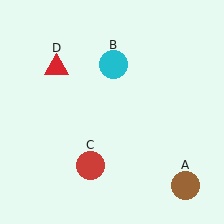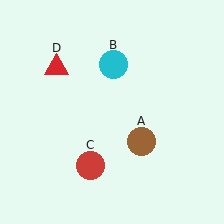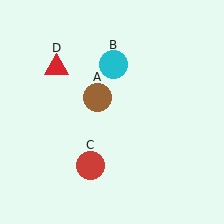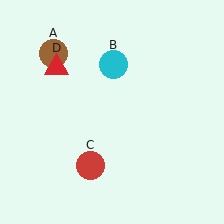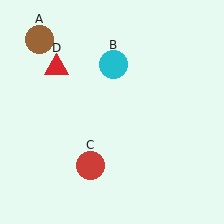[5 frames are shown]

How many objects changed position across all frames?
1 object changed position: brown circle (object A).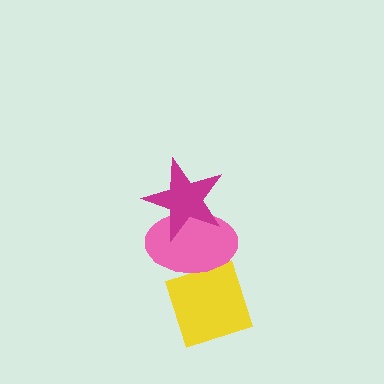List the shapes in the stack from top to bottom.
From top to bottom: the magenta star, the pink ellipse, the yellow diamond.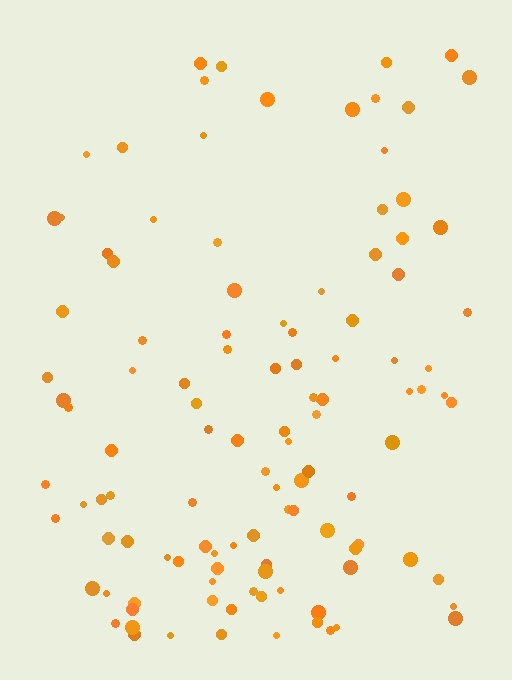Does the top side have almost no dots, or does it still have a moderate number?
Still a moderate number, just noticeably fewer than the bottom.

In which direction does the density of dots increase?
From top to bottom, with the bottom side densest.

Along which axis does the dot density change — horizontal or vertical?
Vertical.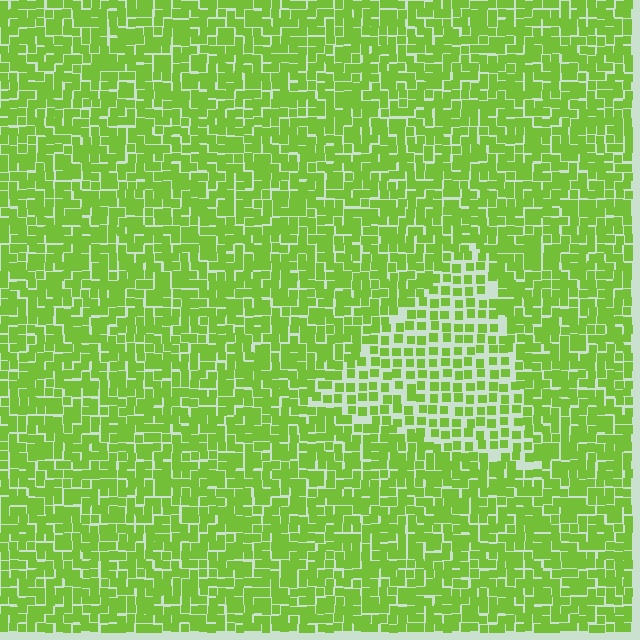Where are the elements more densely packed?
The elements are more densely packed outside the triangle boundary.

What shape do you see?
I see a triangle.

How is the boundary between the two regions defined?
The boundary is defined by a change in element density (approximately 1.7x ratio). All elements are the same color, size, and shape.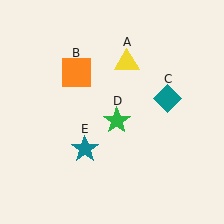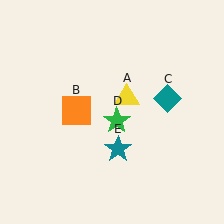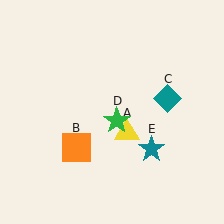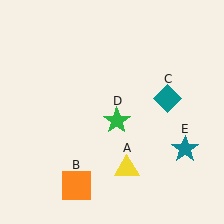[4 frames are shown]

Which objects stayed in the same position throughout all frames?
Teal diamond (object C) and green star (object D) remained stationary.